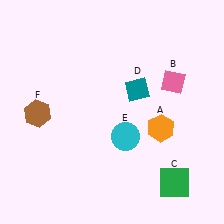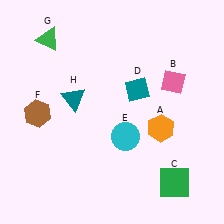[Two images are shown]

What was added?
A green triangle (G), a teal triangle (H) were added in Image 2.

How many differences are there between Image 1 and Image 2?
There are 2 differences between the two images.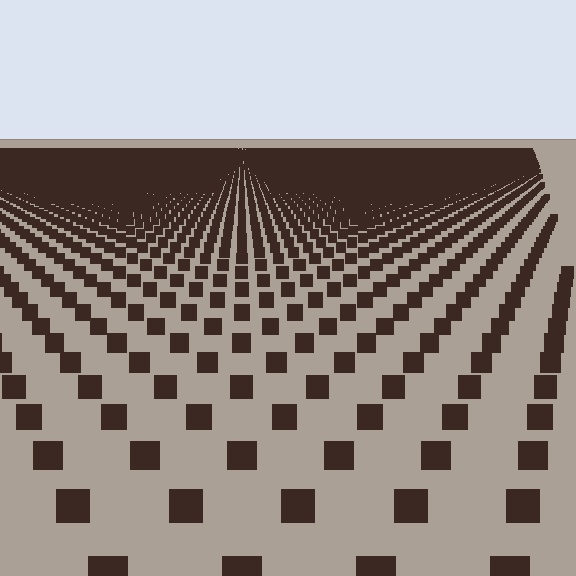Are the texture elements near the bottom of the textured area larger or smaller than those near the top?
Larger. Near the bottom, elements are closer to the viewer and appear at a bigger on-screen size.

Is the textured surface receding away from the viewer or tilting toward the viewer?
The surface is receding away from the viewer. Texture elements get smaller and denser toward the top.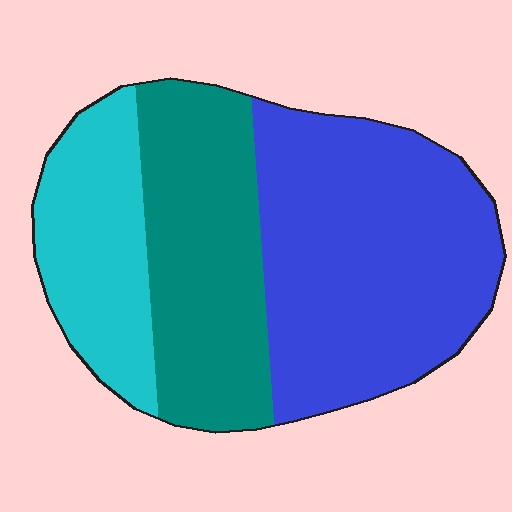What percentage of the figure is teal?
Teal covers around 30% of the figure.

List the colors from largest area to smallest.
From largest to smallest: blue, teal, cyan.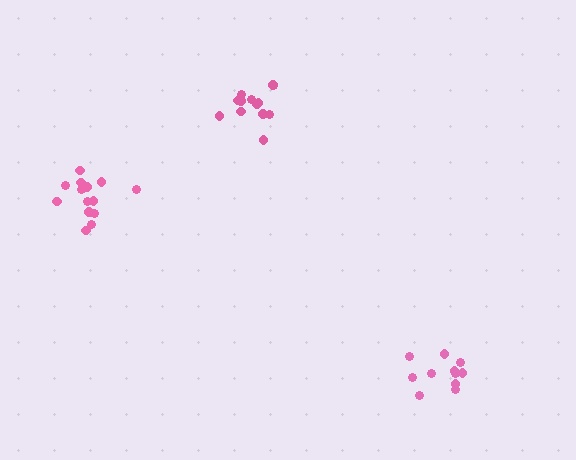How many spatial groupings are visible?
There are 3 spatial groupings.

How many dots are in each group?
Group 1: 13 dots, Group 2: 11 dots, Group 3: 15 dots (39 total).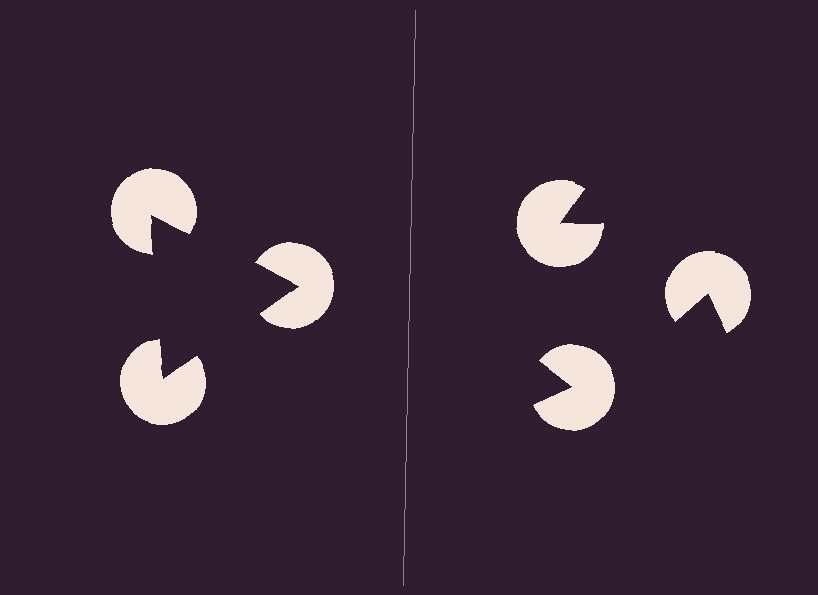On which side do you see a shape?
An illusory triangle appears on the left side. On the right side the wedge cuts are rotated, so no coherent shape forms.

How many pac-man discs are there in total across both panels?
6 — 3 on each side.